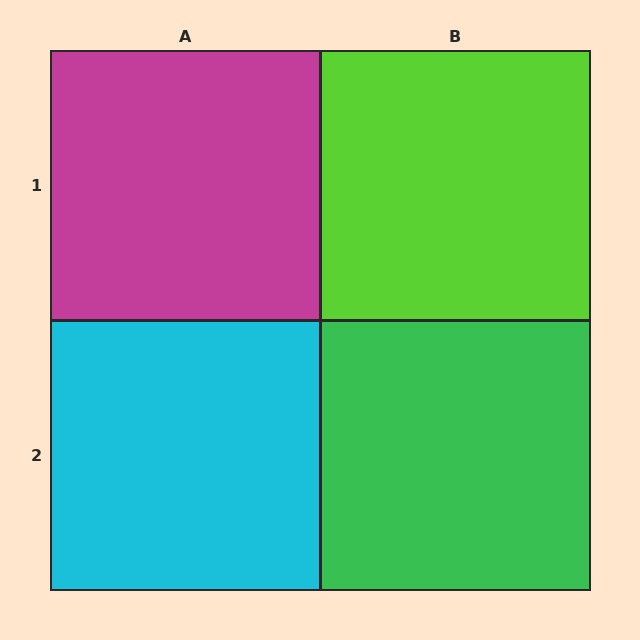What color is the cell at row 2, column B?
Green.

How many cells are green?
1 cell is green.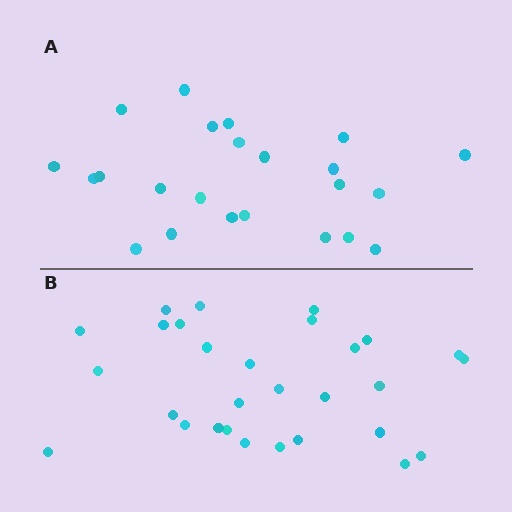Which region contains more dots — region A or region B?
Region B (the bottom region) has more dots.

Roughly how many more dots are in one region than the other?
Region B has about 6 more dots than region A.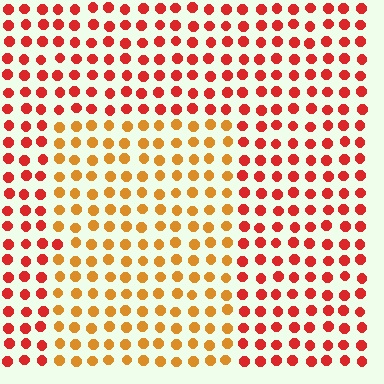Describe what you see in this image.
The image is filled with small red elements in a uniform arrangement. A rectangle-shaped region is visible where the elements are tinted to a slightly different hue, forming a subtle color boundary.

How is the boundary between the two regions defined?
The boundary is defined purely by a slight shift in hue (about 35 degrees). Spacing, size, and orientation are identical on both sides.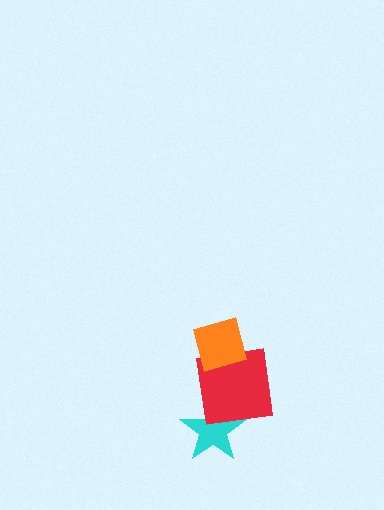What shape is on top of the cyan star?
The red square is on top of the cyan star.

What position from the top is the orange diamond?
The orange diamond is 1st from the top.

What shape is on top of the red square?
The orange diamond is on top of the red square.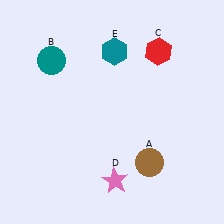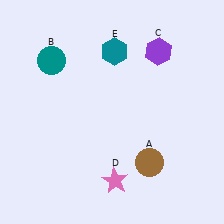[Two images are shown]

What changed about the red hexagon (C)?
In Image 1, C is red. In Image 2, it changed to purple.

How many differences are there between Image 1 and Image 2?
There is 1 difference between the two images.